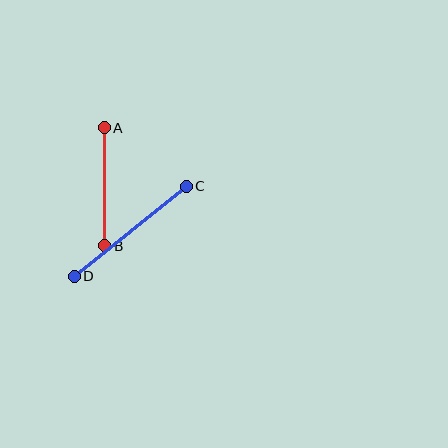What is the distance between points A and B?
The distance is approximately 118 pixels.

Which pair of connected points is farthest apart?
Points C and D are farthest apart.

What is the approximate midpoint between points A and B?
The midpoint is at approximately (104, 187) pixels.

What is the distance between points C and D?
The distance is approximately 144 pixels.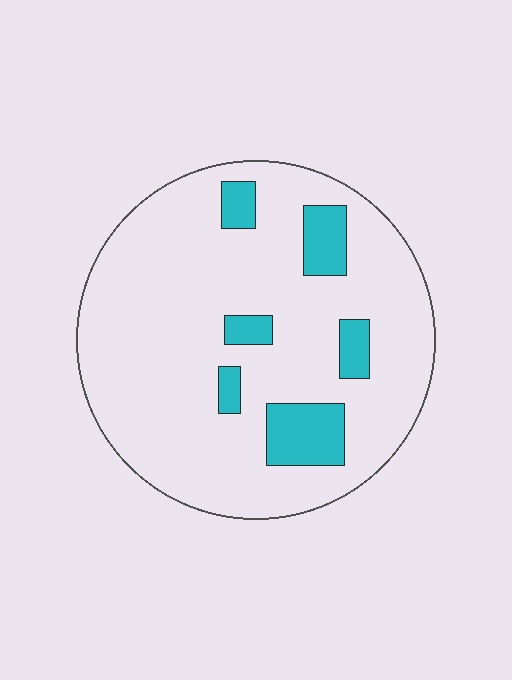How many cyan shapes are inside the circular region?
6.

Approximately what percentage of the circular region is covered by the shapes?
Approximately 15%.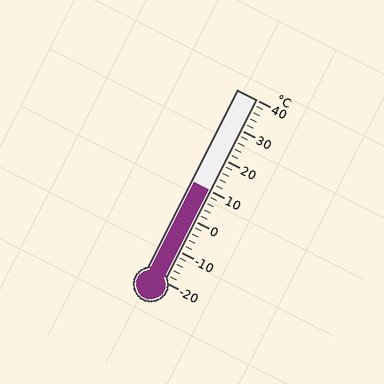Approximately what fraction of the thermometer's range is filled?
The thermometer is filled to approximately 50% of its range.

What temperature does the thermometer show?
The thermometer shows approximately 10°C.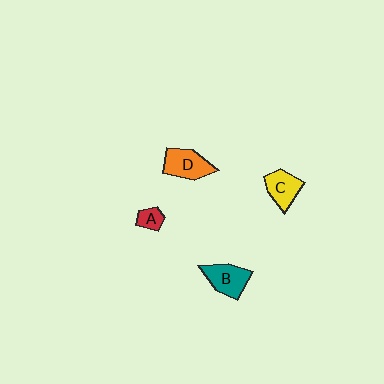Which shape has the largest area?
Shape D (orange).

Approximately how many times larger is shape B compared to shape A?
Approximately 2.4 times.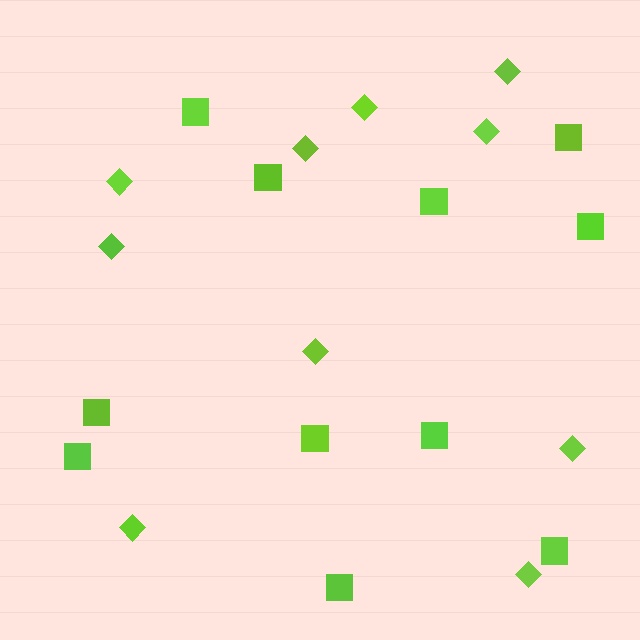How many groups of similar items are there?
There are 2 groups: one group of squares (11) and one group of diamonds (10).